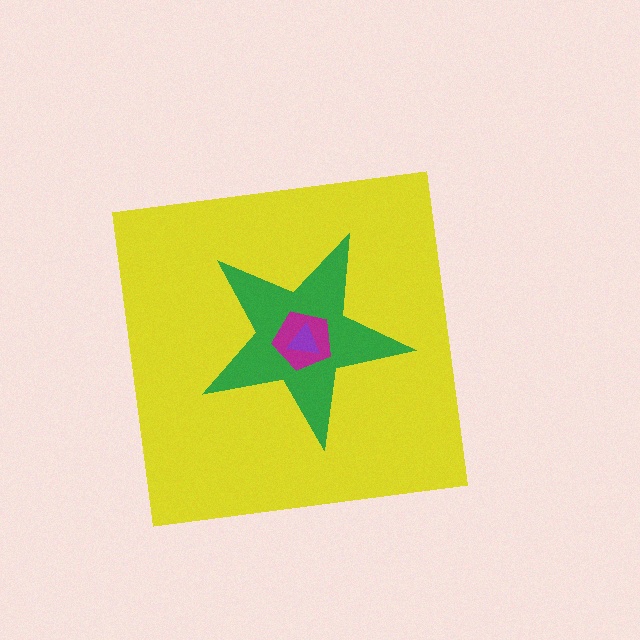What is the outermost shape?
The yellow square.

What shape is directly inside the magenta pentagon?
The purple triangle.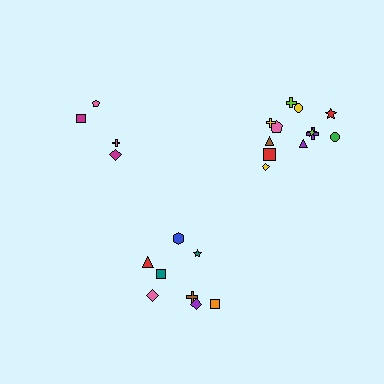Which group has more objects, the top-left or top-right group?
The top-right group.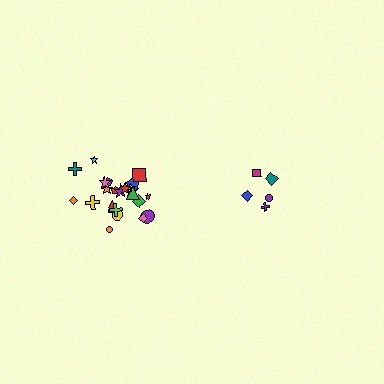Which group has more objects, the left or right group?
The left group.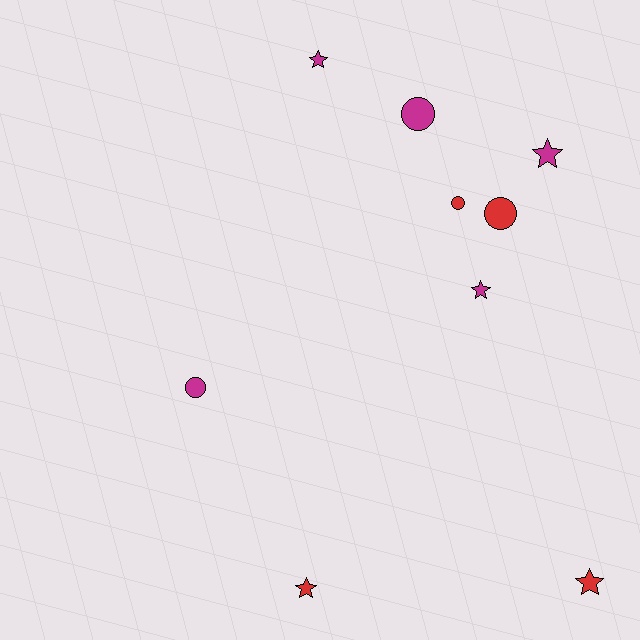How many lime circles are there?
There are no lime circles.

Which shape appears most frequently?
Star, with 5 objects.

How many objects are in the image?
There are 9 objects.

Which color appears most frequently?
Magenta, with 5 objects.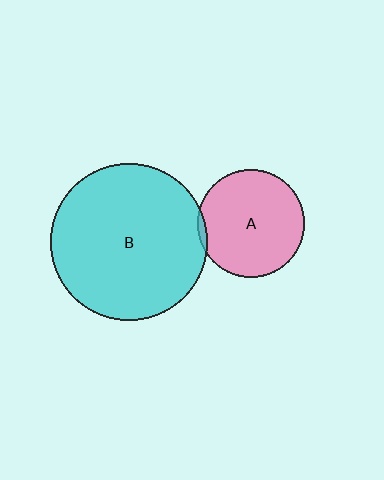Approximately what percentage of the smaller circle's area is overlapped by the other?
Approximately 5%.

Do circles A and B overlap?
Yes.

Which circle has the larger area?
Circle B (cyan).